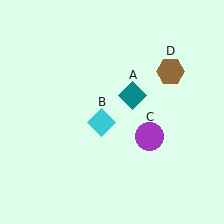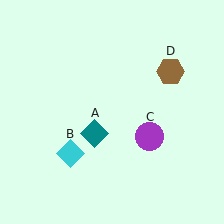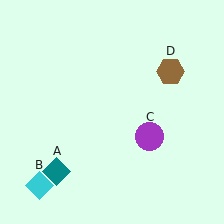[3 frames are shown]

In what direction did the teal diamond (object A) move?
The teal diamond (object A) moved down and to the left.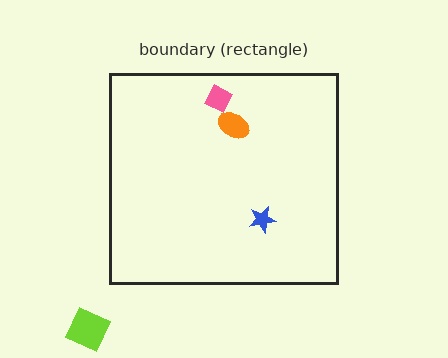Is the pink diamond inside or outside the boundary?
Inside.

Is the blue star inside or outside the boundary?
Inside.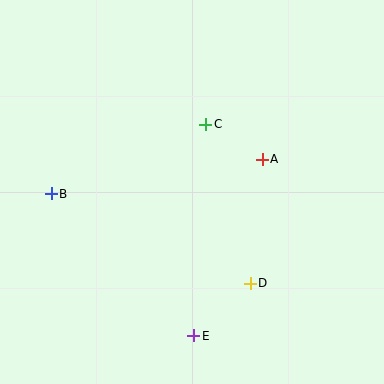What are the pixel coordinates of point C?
Point C is at (206, 124).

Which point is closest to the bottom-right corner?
Point D is closest to the bottom-right corner.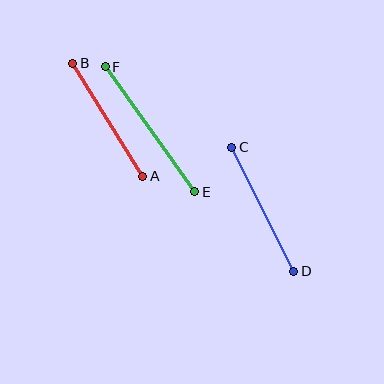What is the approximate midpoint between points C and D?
The midpoint is at approximately (263, 209) pixels.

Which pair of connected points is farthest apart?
Points E and F are farthest apart.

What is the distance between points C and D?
The distance is approximately 139 pixels.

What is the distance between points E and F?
The distance is approximately 154 pixels.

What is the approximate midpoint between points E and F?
The midpoint is at approximately (150, 129) pixels.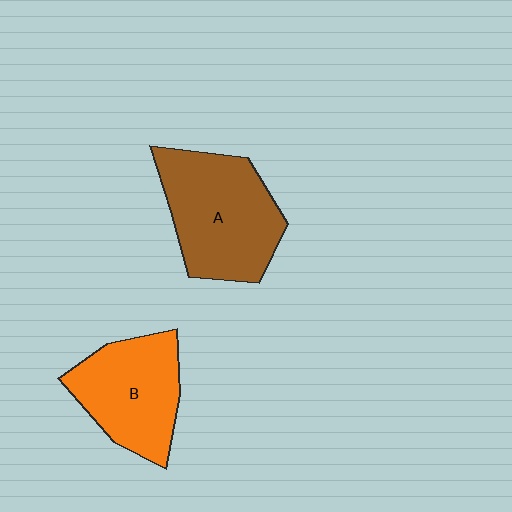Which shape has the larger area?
Shape A (brown).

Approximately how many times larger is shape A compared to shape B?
Approximately 1.2 times.